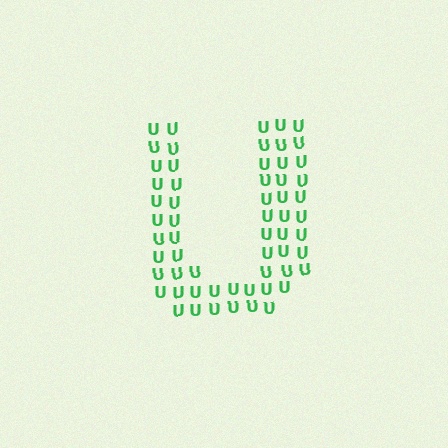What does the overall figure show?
The overall figure shows the letter U.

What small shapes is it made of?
It is made of small letter U's.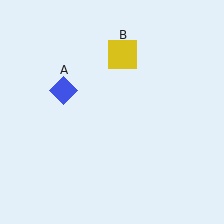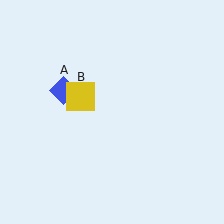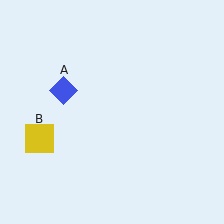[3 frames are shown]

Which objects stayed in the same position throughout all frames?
Blue diamond (object A) remained stationary.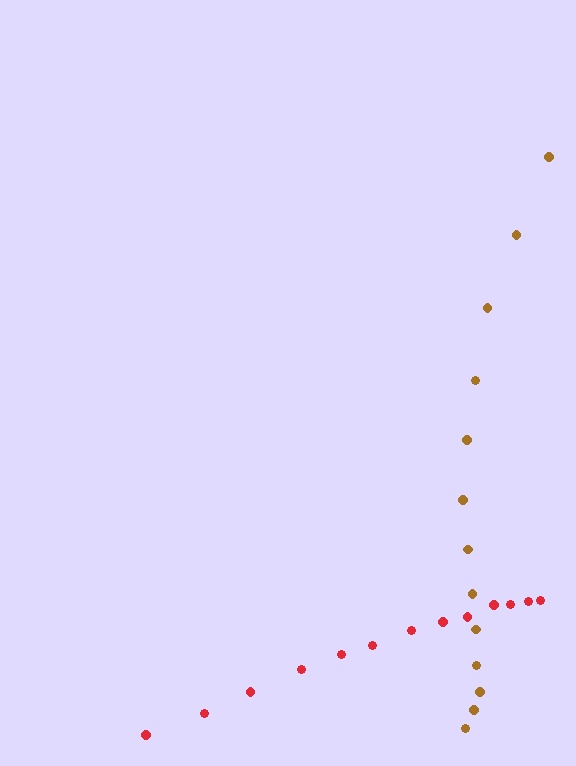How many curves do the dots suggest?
There are 2 distinct paths.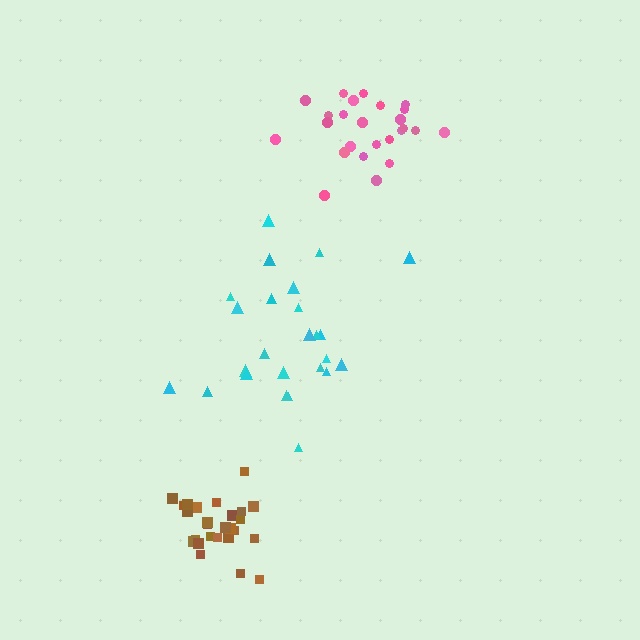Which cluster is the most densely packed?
Brown.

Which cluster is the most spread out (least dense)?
Cyan.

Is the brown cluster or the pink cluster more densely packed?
Brown.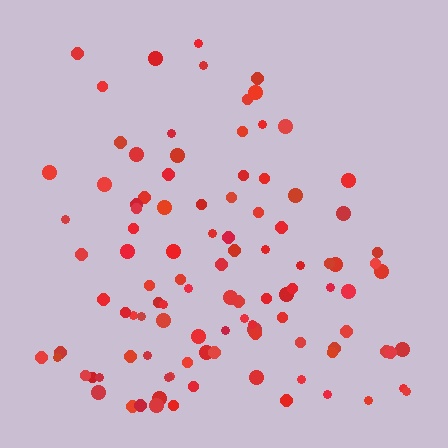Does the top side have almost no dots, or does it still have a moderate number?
Still a moderate number, just noticeably fewer than the bottom.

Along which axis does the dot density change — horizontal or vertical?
Vertical.